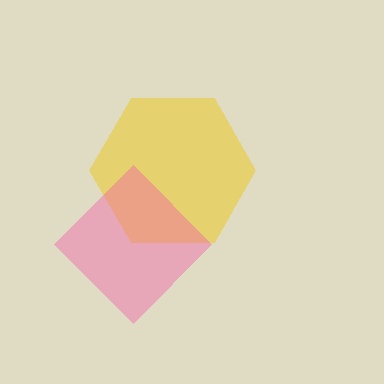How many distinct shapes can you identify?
There are 2 distinct shapes: a yellow hexagon, a pink diamond.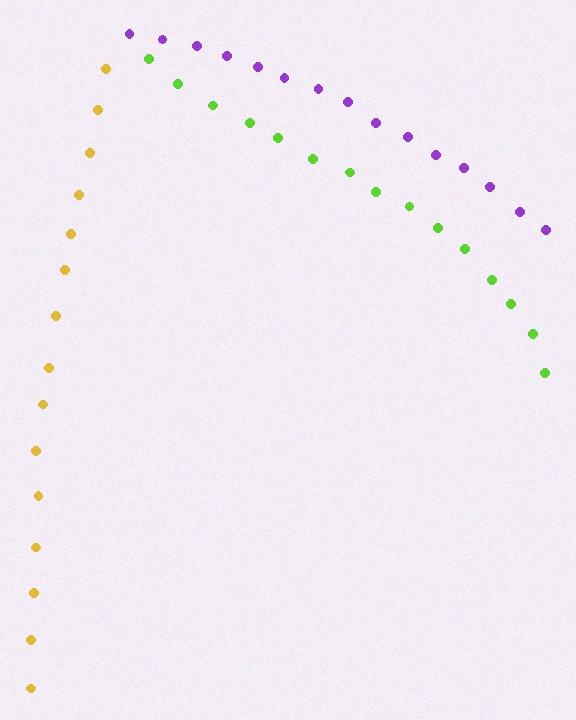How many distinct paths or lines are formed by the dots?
There are 3 distinct paths.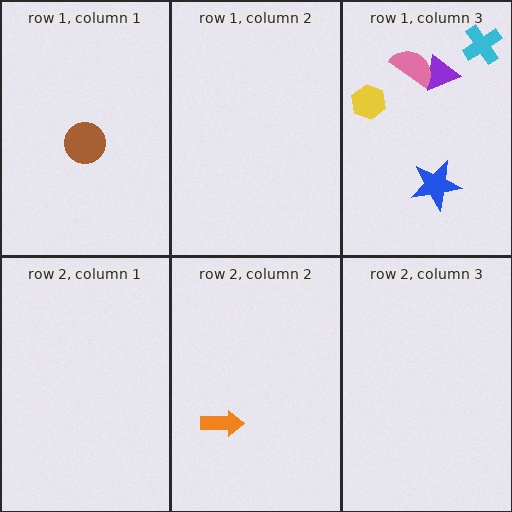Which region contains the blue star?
The row 1, column 3 region.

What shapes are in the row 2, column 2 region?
The orange arrow.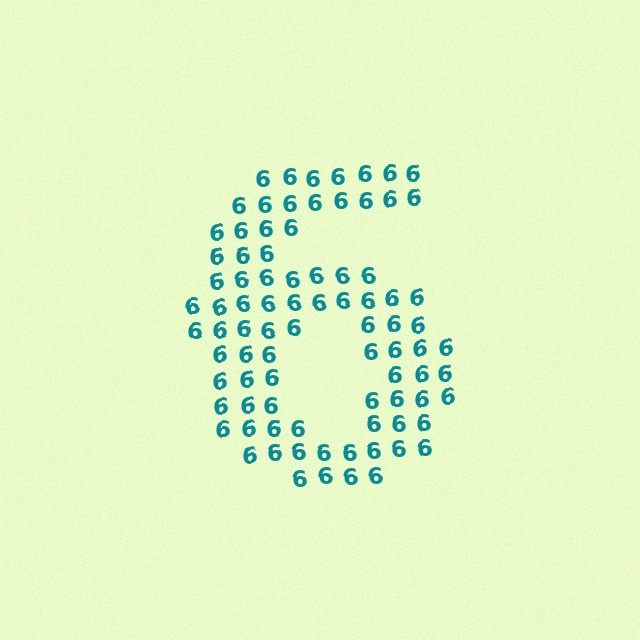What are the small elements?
The small elements are digit 6's.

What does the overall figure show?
The overall figure shows the digit 6.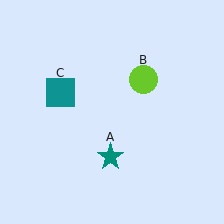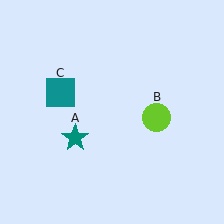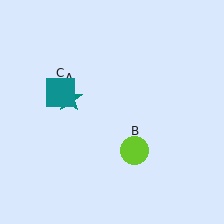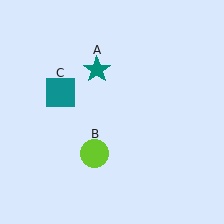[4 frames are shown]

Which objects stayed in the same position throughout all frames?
Teal square (object C) remained stationary.